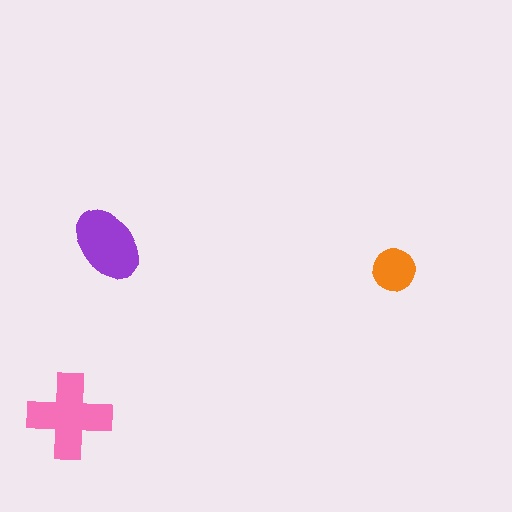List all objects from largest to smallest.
The pink cross, the purple ellipse, the orange circle.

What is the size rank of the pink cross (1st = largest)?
1st.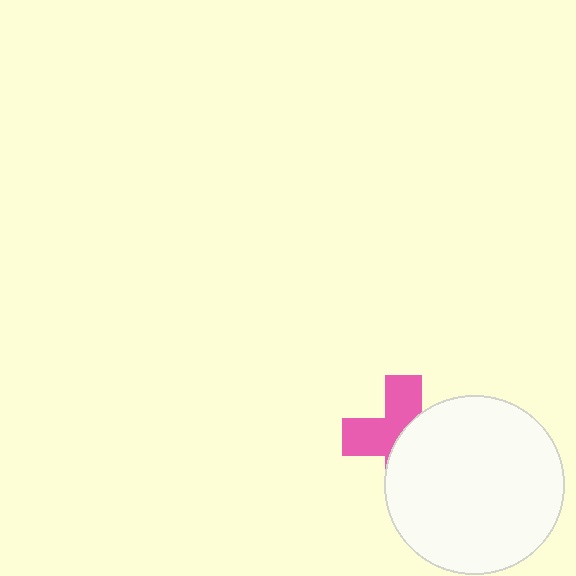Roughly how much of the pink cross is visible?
About half of it is visible (roughly 48%).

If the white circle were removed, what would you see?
You would see the complete pink cross.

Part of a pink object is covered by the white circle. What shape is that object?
It is a cross.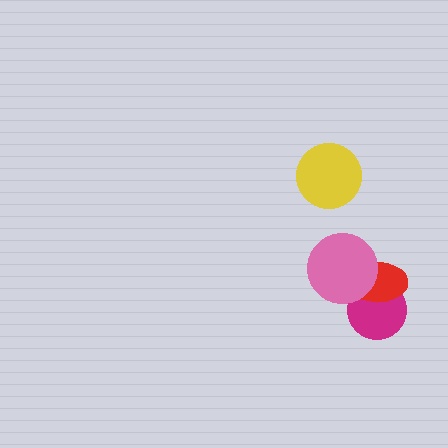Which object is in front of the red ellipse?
The pink circle is in front of the red ellipse.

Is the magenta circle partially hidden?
Yes, it is partially covered by another shape.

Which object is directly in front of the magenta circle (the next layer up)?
The red ellipse is directly in front of the magenta circle.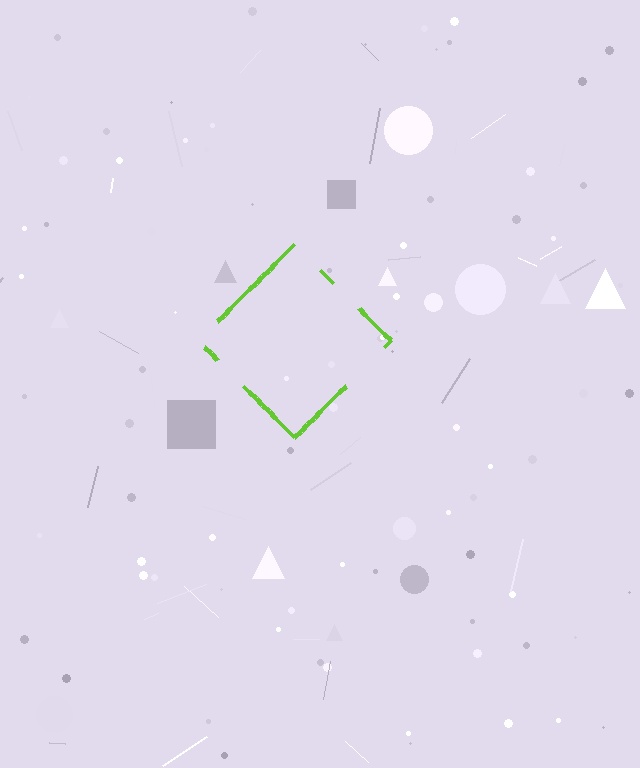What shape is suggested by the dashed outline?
The dashed outline suggests a diamond.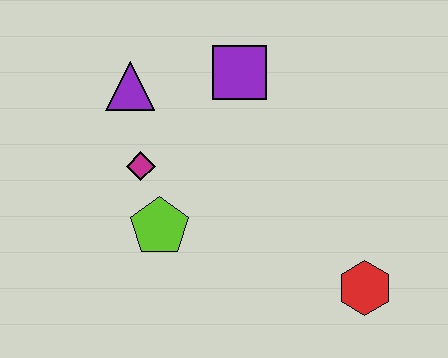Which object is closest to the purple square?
The purple triangle is closest to the purple square.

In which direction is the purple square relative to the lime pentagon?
The purple square is above the lime pentagon.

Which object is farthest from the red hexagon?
The purple triangle is farthest from the red hexagon.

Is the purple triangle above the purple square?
No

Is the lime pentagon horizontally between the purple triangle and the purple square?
Yes